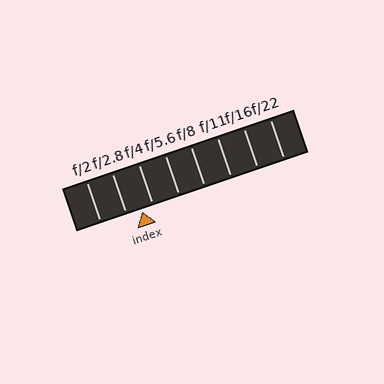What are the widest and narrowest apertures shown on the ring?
The widest aperture shown is f/2 and the narrowest is f/22.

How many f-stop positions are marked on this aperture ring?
There are 8 f-stop positions marked.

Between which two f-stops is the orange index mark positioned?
The index mark is between f/2.8 and f/4.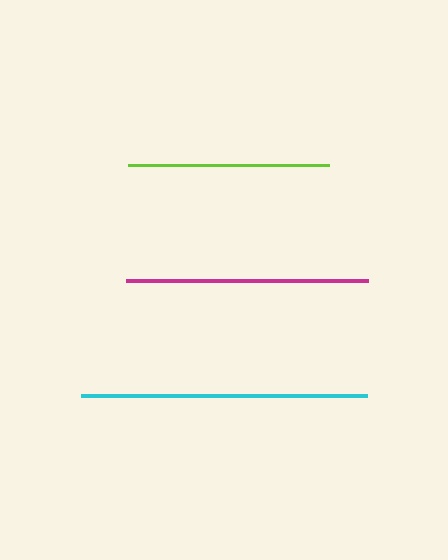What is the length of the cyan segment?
The cyan segment is approximately 286 pixels long.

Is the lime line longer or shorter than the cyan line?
The cyan line is longer than the lime line.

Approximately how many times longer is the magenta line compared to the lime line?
The magenta line is approximately 1.2 times the length of the lime line.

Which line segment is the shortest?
The lime line is the shortest at approximately 201 pixels.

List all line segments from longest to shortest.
From longest to shortest: cyan, magenta, lime.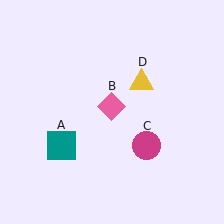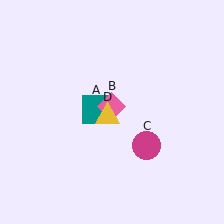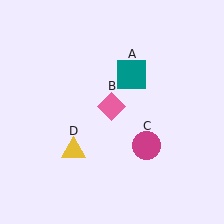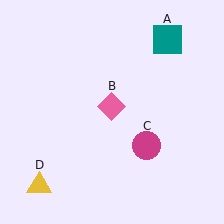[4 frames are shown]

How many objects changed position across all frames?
2 objects changed position: teal square (object A), yellow triangle (object D).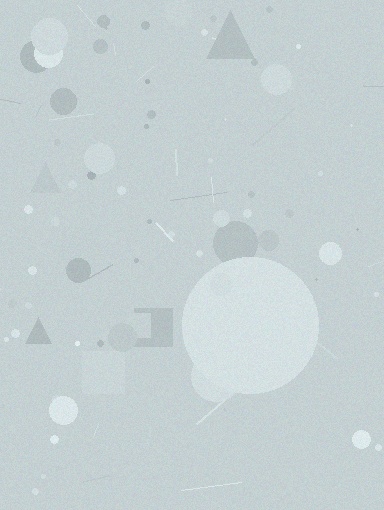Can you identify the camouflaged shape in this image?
The camouflaged shape is a circle.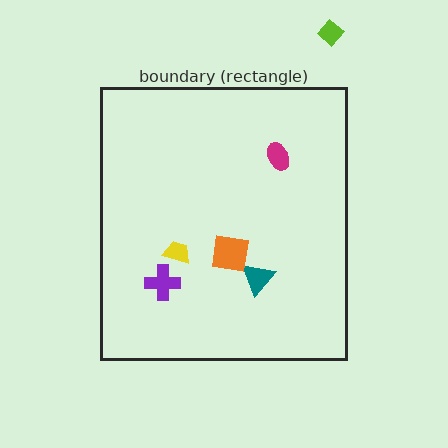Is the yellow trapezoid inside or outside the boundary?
Inside.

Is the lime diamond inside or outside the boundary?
Outside.